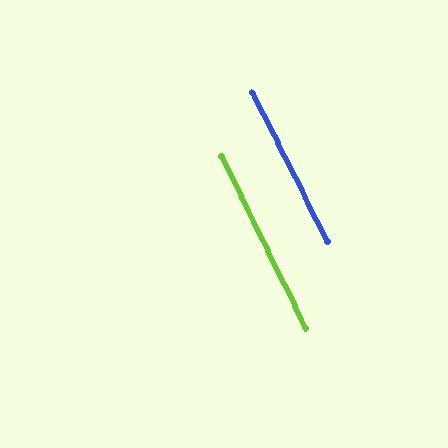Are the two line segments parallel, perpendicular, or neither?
Parallel — their directions differ by only 0.6°.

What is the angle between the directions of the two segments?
Approximately 1 degree.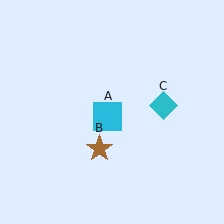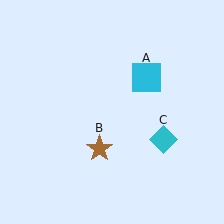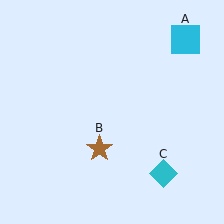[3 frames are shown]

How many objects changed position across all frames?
2 objects changed position: cyan square (object A), cyan diamond (object C).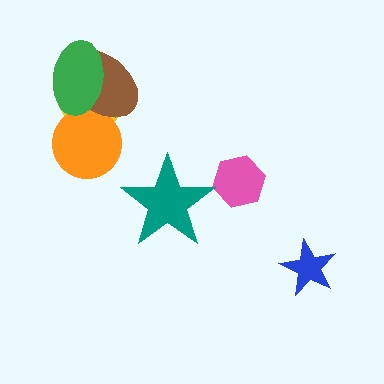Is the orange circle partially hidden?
Yes, it is partially covered by another shape.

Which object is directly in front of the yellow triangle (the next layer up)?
The orange circle is directly in front of the yellow triangle.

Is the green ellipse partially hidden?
No, no other shape covers it.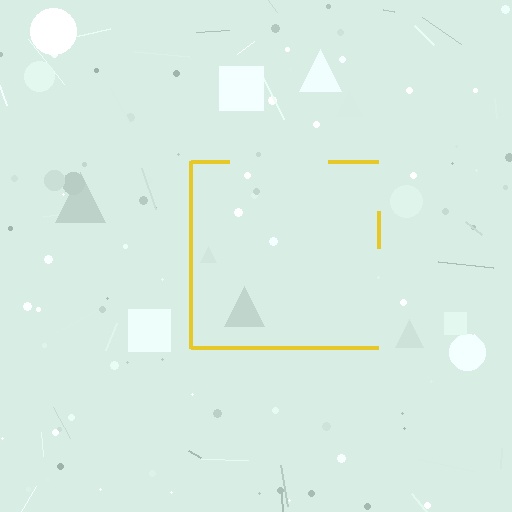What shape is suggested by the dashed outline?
The dashed outline suggests a square.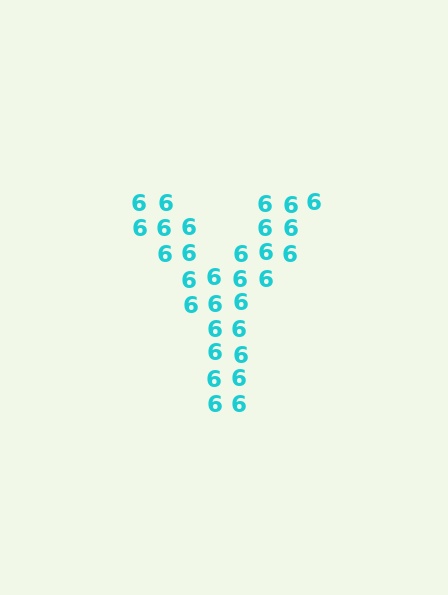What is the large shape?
The large shape is the letter Y.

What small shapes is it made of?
It is made of small digit 6's.